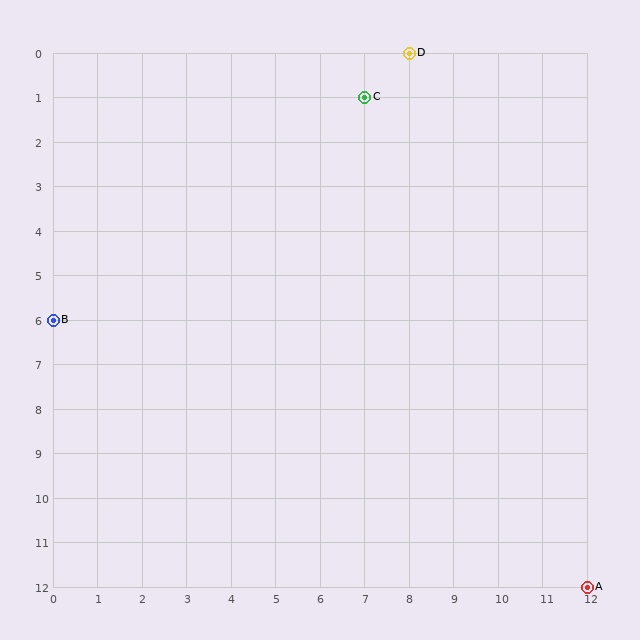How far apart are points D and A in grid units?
Points D and A are 4 columns and 12 rows apart (about 12.6 grid units diagonally).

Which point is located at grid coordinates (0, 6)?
Point B is at (0, 6).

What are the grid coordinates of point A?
Point A is at grid coordinates (12, 12).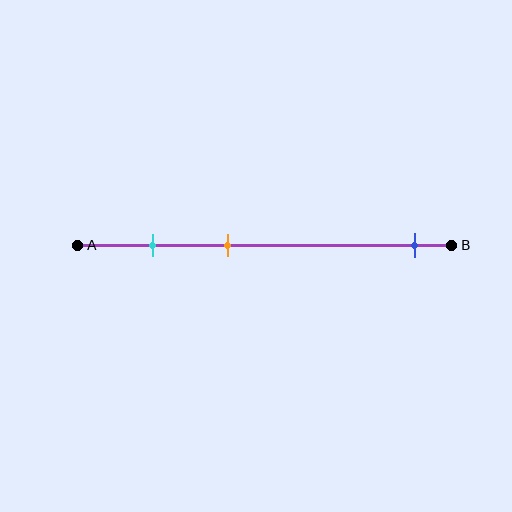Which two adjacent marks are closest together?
The cyan and orange marks are the closest adjacent pair.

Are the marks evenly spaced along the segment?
No, the marks are not evenly spaced.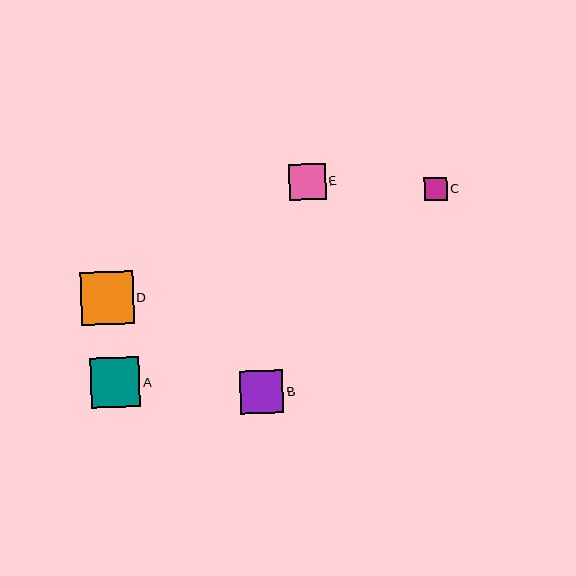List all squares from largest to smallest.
From largest to smallest: D, A, B, E, C.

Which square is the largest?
Square D is the largest with a size of approximately 53 pixels.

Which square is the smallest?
Square C is the smallest with a size of approximately 23 pixels.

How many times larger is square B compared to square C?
Square B is approximately 1.9 times the size of square C.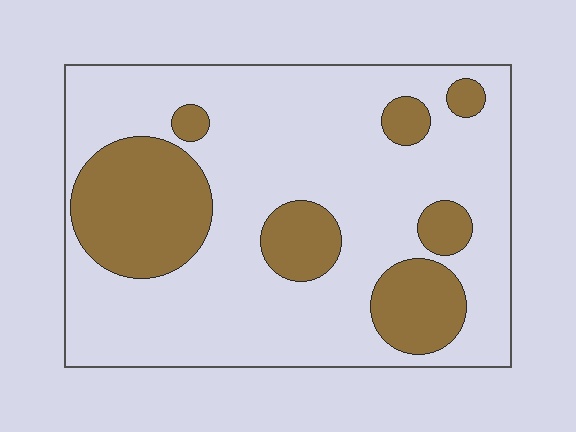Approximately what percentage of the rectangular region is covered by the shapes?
Approximately 25%.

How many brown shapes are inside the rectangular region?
7.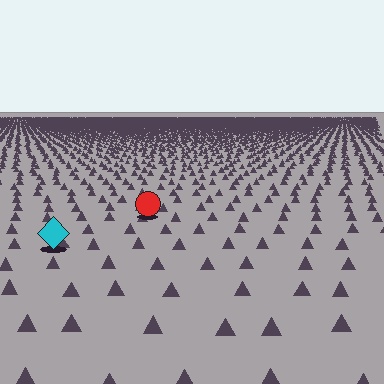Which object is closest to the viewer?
The cyan diamond is closest. The texture marks near it are larger and more spread out.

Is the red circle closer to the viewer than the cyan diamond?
No. The cyan diamond is closer — you can tell from the texture gradient: the ground texture is coarser near it.